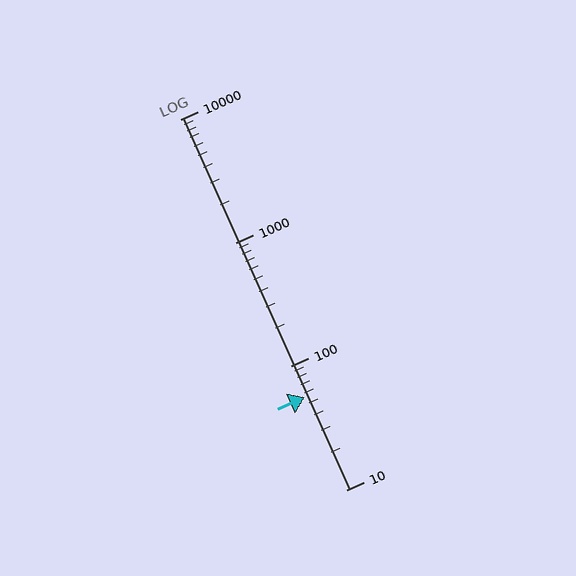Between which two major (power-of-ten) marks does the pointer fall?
The pointer is between 10 and 100.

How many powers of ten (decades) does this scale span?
The scale spans 3 decades, from 10 to 10000.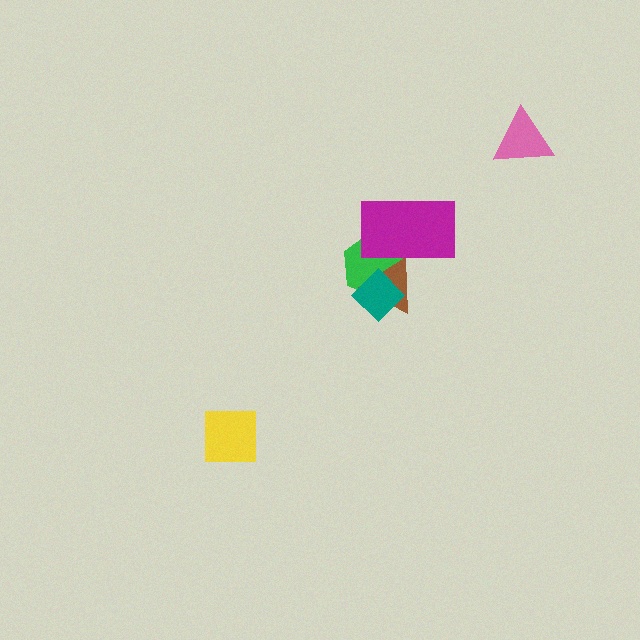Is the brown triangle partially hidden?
Yes, it is partially covered by another shape.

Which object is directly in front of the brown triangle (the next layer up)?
The magenta rectangle is directly in front of the brown triangle.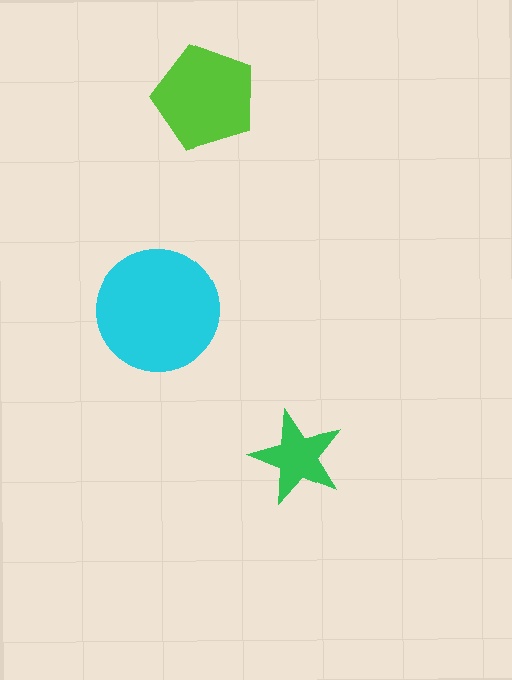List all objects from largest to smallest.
The cyan circle, the lime pentagon, the green star.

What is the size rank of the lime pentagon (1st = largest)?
2nd.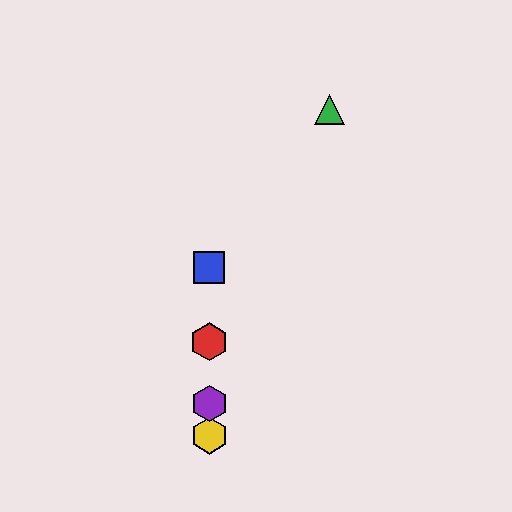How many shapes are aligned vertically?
4 shapes (the red hexagon, the blue square, the yellow hexagon, the purple hexagon) are aligned vertically.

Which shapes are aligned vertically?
The red hexagon, the blue square, the yellow hexagon, the purple hexagon are aligned vertically.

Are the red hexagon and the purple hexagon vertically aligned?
Yes, both are at x≈209.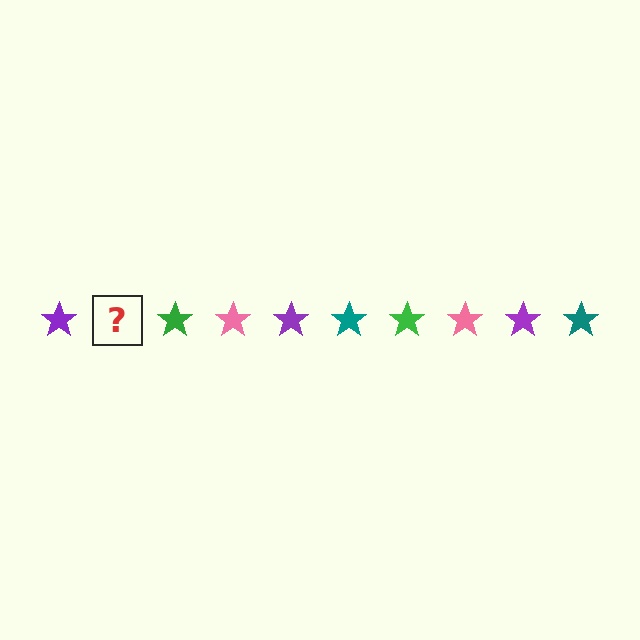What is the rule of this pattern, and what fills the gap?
The rule is that the pattern cycles through purple, teal, green, pink stars. The gap should be filled with a teal star.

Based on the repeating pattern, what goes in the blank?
The blank should be a teal star.